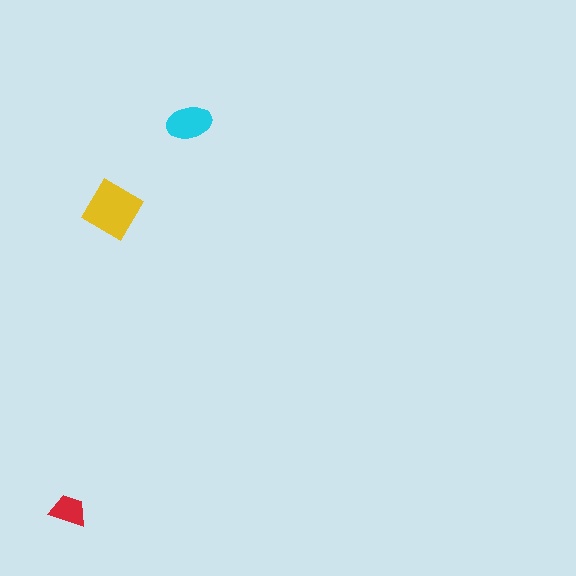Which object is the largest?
The yellow diamond.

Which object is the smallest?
The red trapezoid.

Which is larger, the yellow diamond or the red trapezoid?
The yellow diamond.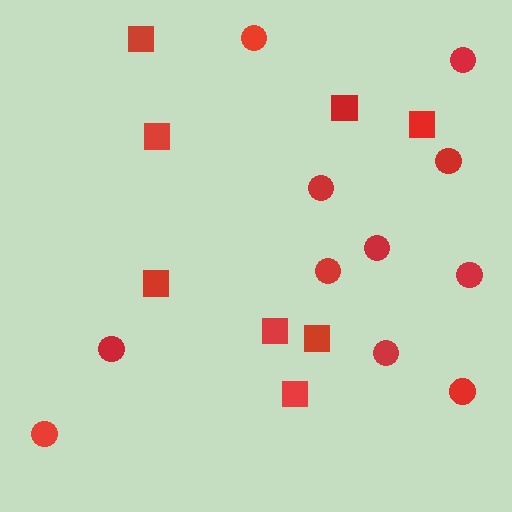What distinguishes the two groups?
There are 2 groups: one group of squares (8) and one group of circles (11).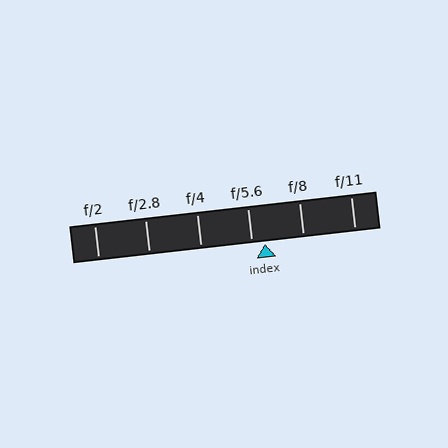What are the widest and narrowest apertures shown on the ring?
The widest aperture shown is f/2 and the narrowest is f/11.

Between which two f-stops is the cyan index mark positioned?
The index mark is between f/5.6 and f/8.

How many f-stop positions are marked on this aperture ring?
There are 6 f-stop positions marked.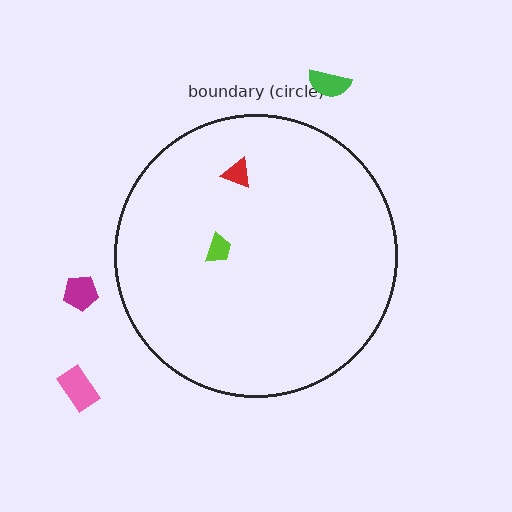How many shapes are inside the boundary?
2 inside, 3 outside.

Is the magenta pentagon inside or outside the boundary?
Outside.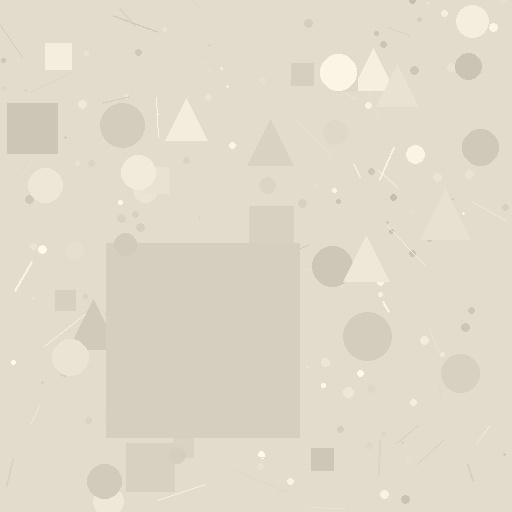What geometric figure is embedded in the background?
A square is embedded in the background.